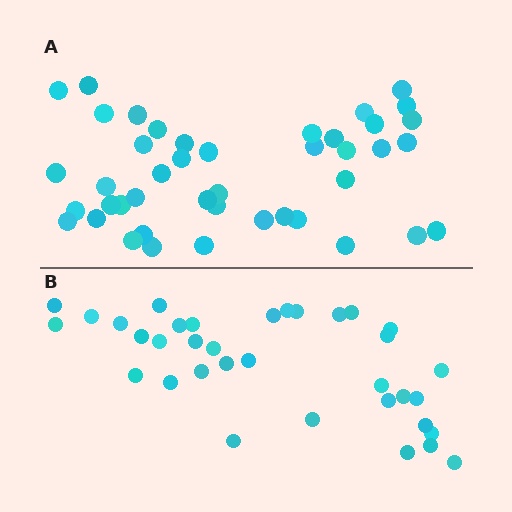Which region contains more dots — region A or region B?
Region A (the top region) has more dots.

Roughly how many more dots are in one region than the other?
Region A has roughly 8 or so more dots than region B.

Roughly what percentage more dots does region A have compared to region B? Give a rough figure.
About 25% more.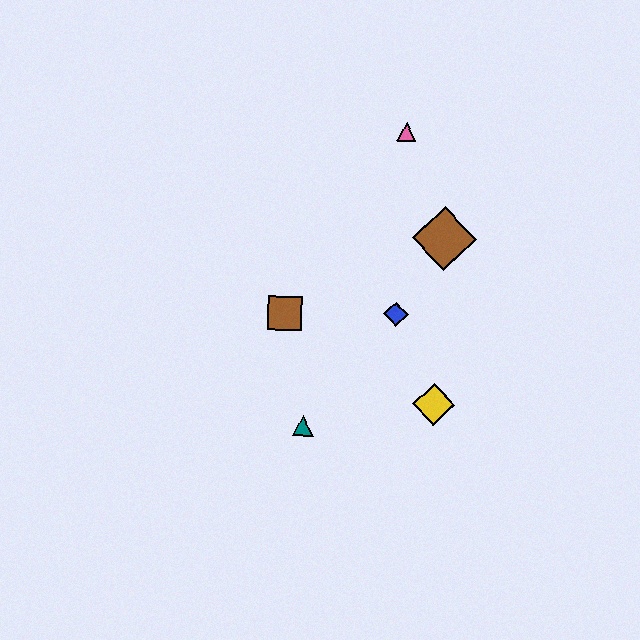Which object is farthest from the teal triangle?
The pink triangle is farthest from the teal triangle.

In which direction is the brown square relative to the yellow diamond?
The brown square is to the left of the yellow diamond.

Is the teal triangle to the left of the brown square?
No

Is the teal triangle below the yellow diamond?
Yes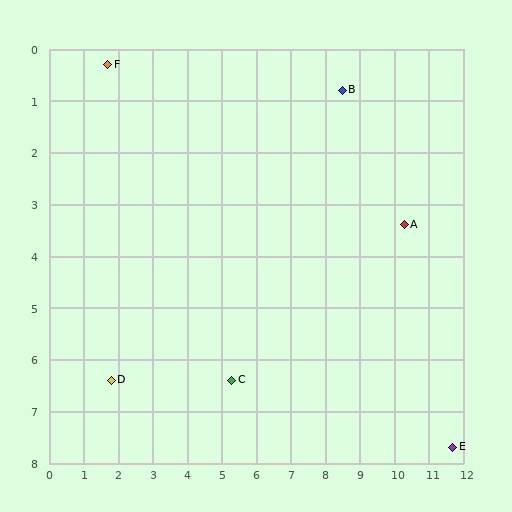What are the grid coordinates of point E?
Point E is at approximately (11.7, 7.7).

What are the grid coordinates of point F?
Point F is at approximately (1.7, 0.3).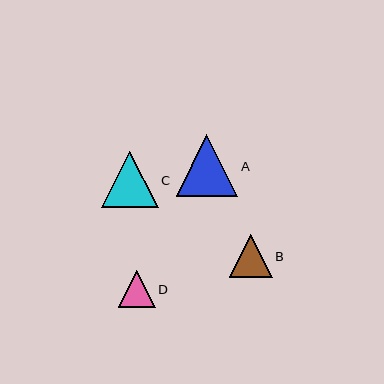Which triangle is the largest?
Triangle A is the largest with a size of approximately 62 pixels.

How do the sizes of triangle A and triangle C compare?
Triangle A and triangle C are approximately the same size.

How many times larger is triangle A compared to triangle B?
Triangle A is approximately 1.4 times the size of triangle B.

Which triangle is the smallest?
Triangle D is the smallest with a size of approximately 37 pixels.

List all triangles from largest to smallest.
From largest to smallest: A, C, B, D.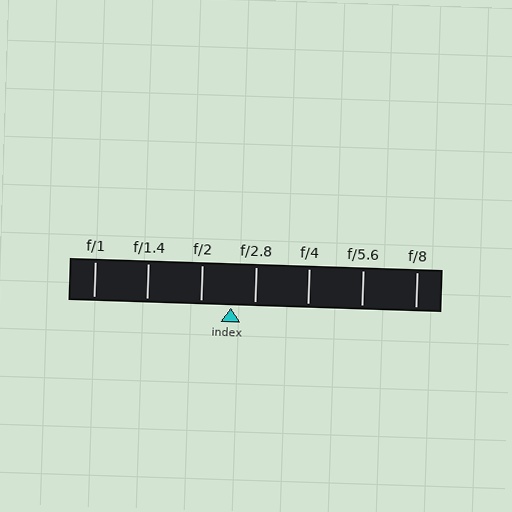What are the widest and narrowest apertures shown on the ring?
The widest aperture shown is f/1 and the narrowest is f/8.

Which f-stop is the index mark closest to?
The index mark is closest to f/2.8.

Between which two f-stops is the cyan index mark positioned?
The index mark is between f/2 and f/2.8.